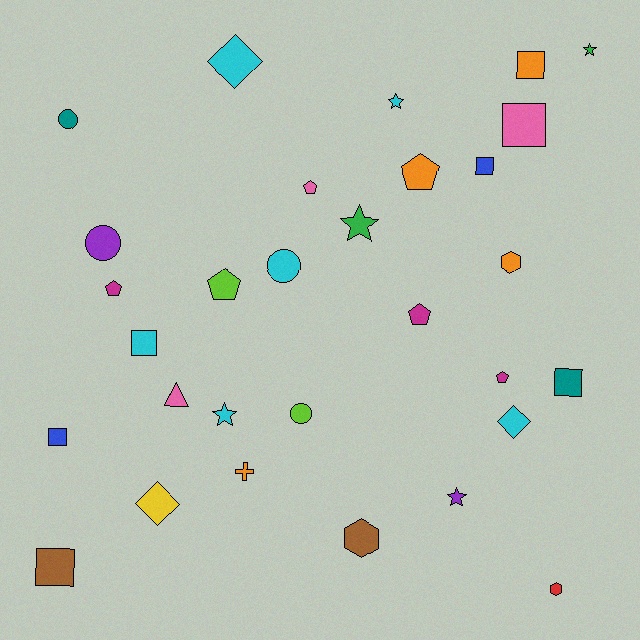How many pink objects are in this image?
There are 3 pink objects.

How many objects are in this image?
There are 30 objects.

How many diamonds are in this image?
There are 3 diamonds.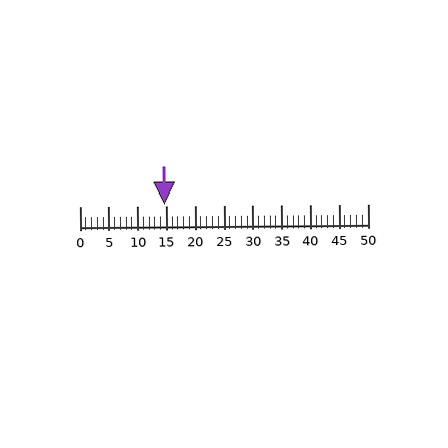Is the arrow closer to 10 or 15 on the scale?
The arrow is closer to 15.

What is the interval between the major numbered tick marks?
The major tick marks are spaced 5 units apart.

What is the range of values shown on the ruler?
The ruler shows values from 0 to 50.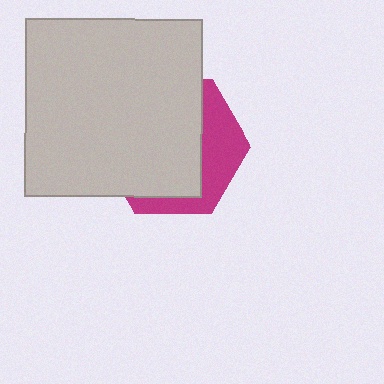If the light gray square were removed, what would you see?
You would see the complete magenta hexagon.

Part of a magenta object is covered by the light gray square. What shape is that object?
It is a hexagon.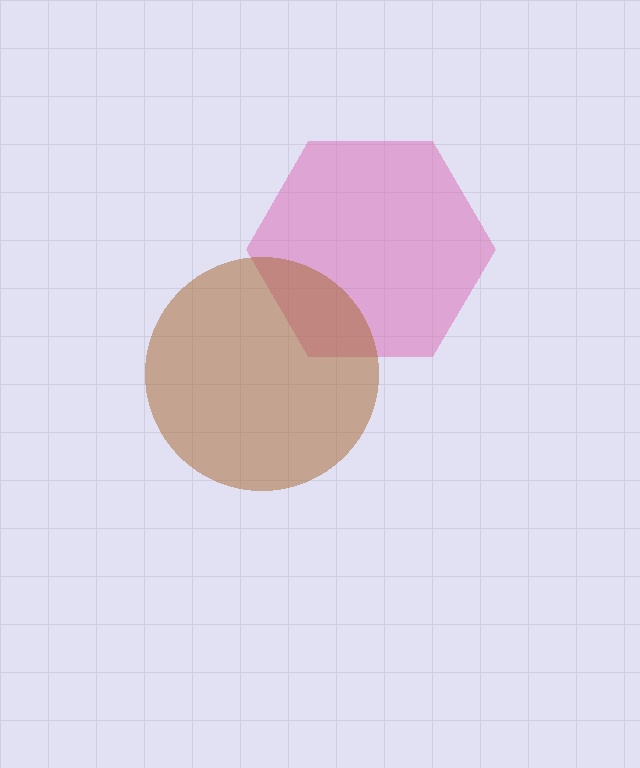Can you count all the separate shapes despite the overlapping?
Yes, there are 2 separate shapes.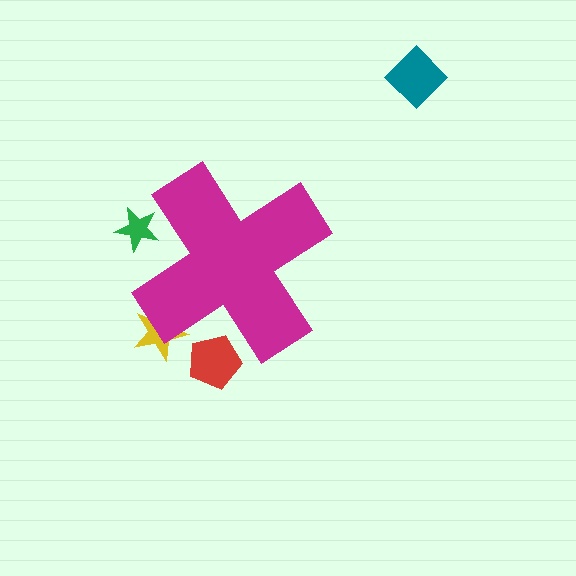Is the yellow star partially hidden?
Yes, the yellow star is partially hidden behind the magenta cross.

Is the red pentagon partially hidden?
Yes, the red pentagon is partially hidden behind the magenta cross.